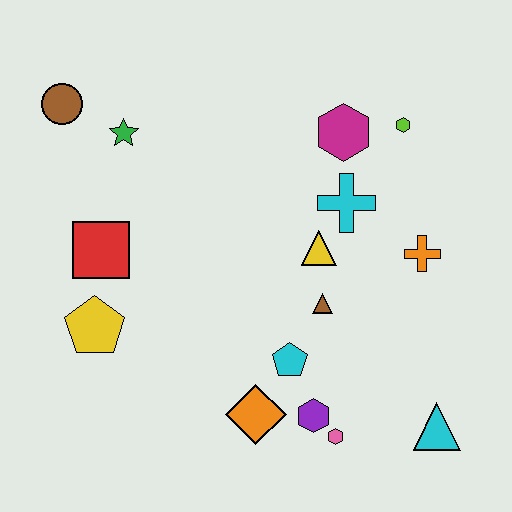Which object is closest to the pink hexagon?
The purple hexagon is closest to the pink hexagon.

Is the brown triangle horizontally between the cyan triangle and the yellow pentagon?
Yes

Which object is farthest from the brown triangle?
The brown circle is farthest from the brown triangle.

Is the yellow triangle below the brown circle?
Yes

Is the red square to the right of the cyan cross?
No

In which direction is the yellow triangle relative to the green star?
The yellow triangle is to the right of the green star.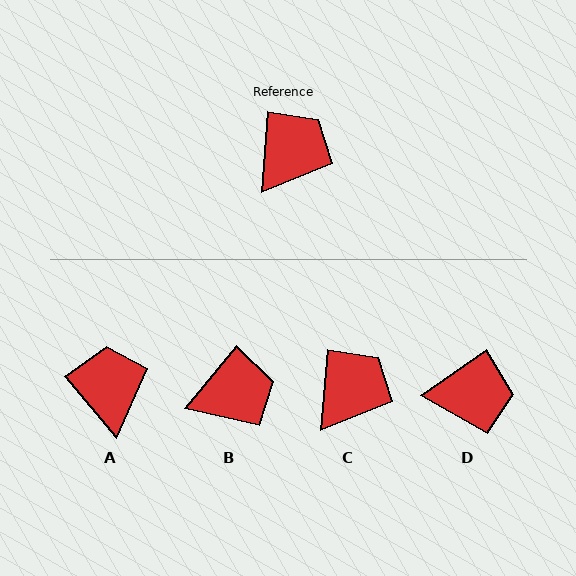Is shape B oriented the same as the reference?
No, it is off by about 35 degrees.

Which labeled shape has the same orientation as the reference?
C.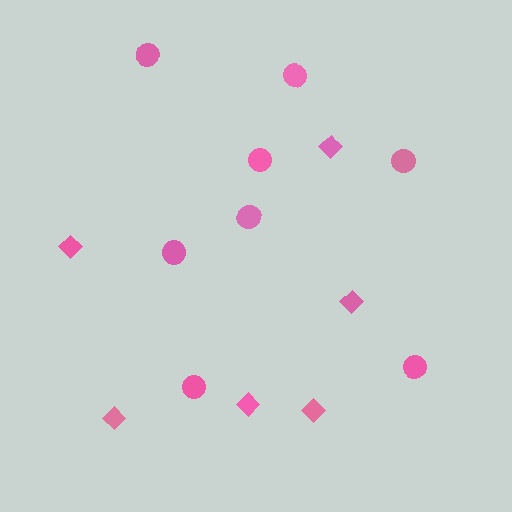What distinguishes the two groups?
There are 2 groups: one group of diamonds (6) and one group of circles (8).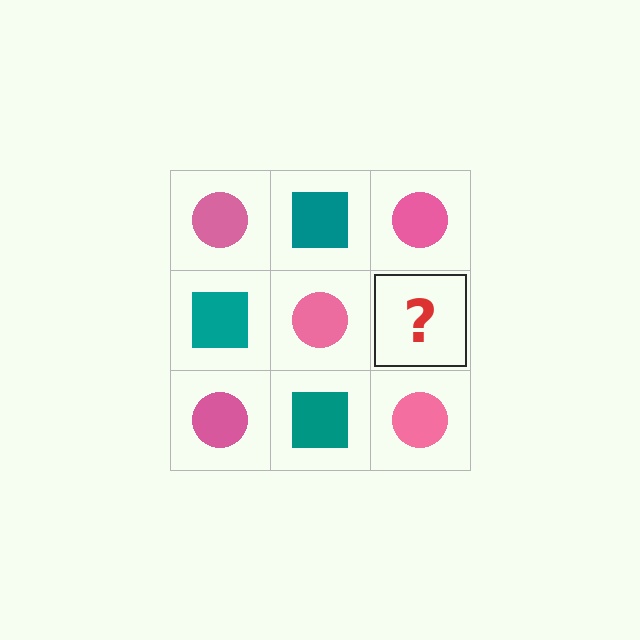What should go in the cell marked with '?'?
The missing cell should contain a teal square.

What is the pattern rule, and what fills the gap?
The rule is that it alternates pink circle and teal square in a checkerboard pattern. The gap should be filled with a teal square.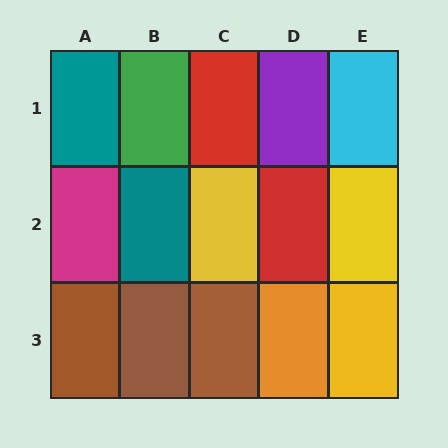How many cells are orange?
1 cell is orange.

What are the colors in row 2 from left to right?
Magenta, teal, yellow, red, yellow.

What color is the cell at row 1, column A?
Teal.